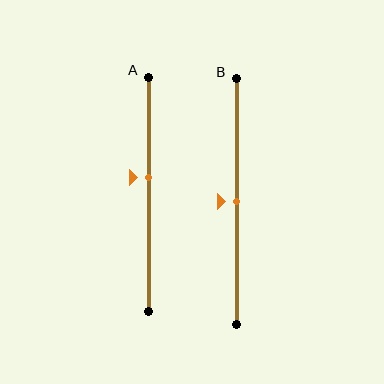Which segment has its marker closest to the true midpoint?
Segment B has its marker closest to the true midpoint.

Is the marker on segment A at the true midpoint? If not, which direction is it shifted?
No, the marker on segment A is shifted upward by about 7% of the segment length.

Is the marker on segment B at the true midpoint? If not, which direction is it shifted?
Yes, the marker on segment B is at the true midpoint.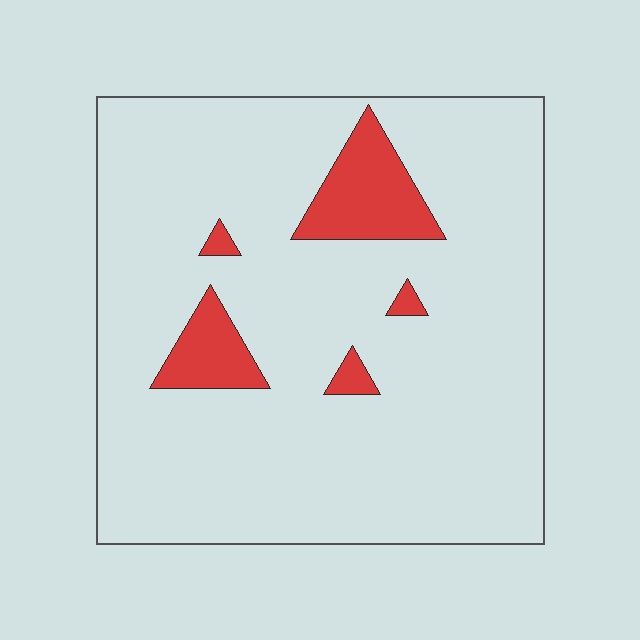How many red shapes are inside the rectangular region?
5.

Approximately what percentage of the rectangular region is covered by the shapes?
Approximately 10%.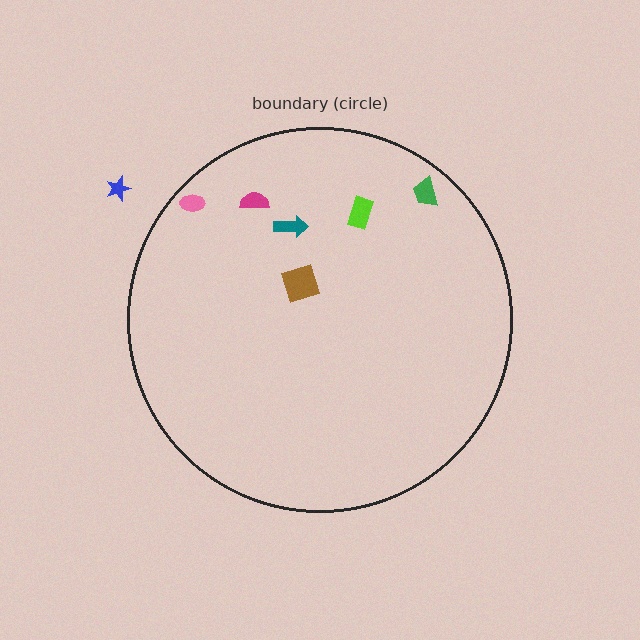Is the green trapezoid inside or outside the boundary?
Inside.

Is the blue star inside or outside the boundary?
Outside.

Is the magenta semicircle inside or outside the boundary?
Inside.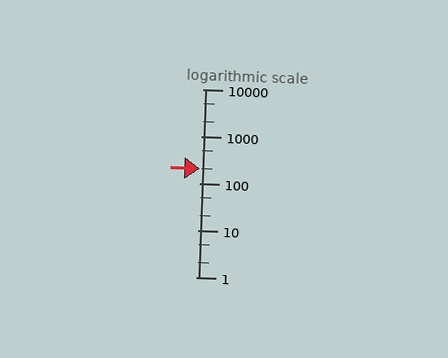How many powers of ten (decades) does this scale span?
The scale spans 4 decades, from 1 to 10000.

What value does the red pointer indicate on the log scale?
The pointer indicates approximately 200.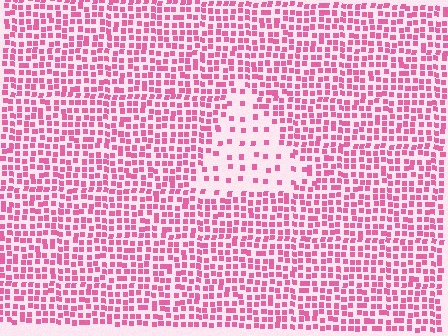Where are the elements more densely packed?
The elements are more densely packed outside the triangle boundary.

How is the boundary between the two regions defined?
The boundary is defined by a change in element density (approximately 2.9x ratio). All elements are the same color, size, and shape.